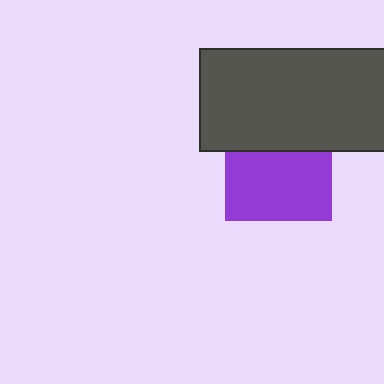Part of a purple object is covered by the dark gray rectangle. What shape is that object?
It is a square.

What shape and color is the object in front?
The object in front is a dark gray rectangle.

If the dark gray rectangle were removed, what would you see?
You would see the complete purple square.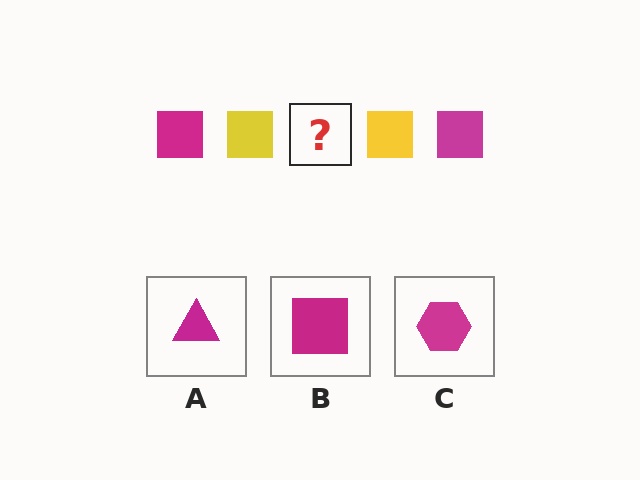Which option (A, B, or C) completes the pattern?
B.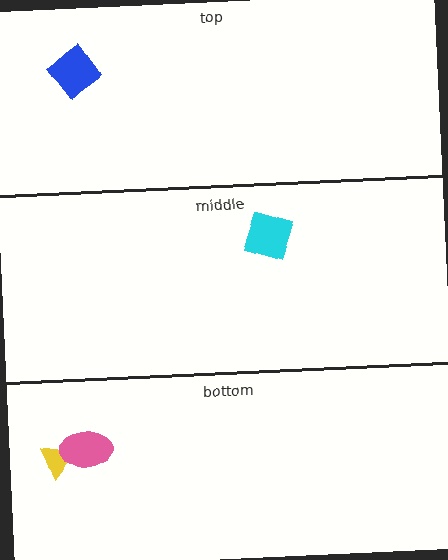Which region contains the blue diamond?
The top region.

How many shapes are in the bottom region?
2.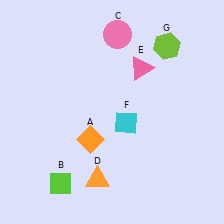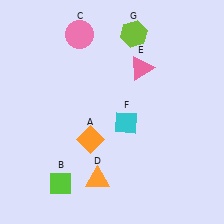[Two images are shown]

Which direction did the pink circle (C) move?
The pink circle (C) moved left.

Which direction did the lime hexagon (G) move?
The lime hexagon (G) moved left.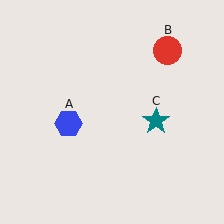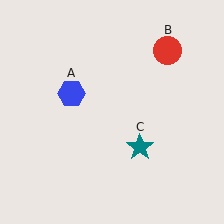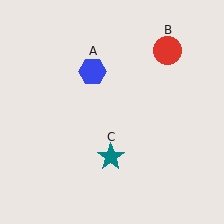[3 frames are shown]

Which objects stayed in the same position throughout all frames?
Red circle (object B) remained stationary.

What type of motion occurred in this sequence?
The blue hexagon (object A), teal star (object C) rotated clockwise around the center of the scene.